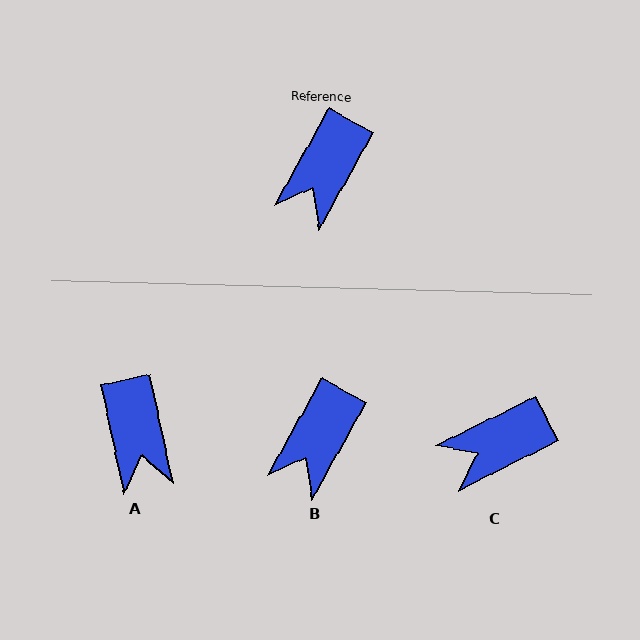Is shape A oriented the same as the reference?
No, it is off by about 42 degrees.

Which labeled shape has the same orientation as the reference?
B.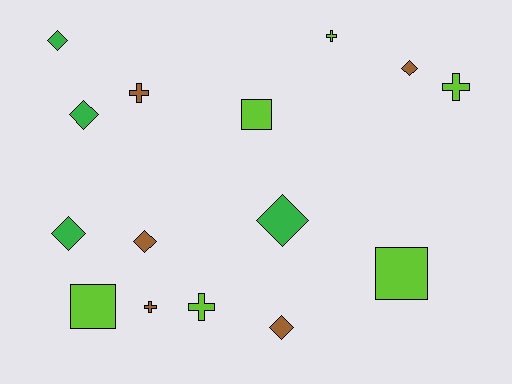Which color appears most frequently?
Lime, with 6 objects.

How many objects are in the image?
There are 15 objects.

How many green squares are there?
There are no green squares.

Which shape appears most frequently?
Diamond, with 7 objects.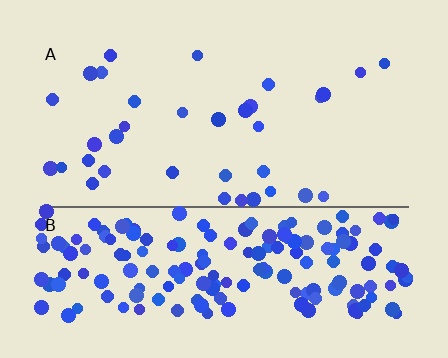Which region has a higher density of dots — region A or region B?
B (the bottom).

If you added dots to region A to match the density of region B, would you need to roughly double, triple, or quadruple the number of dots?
Approximately quadruple.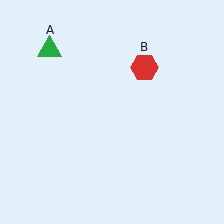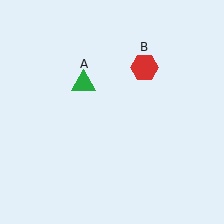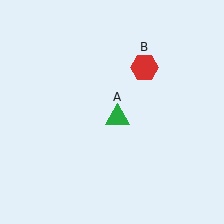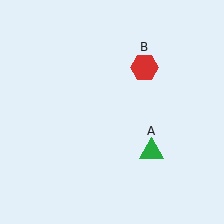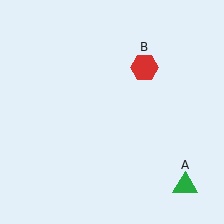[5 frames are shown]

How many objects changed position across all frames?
1 object changed position: green triangle (object A).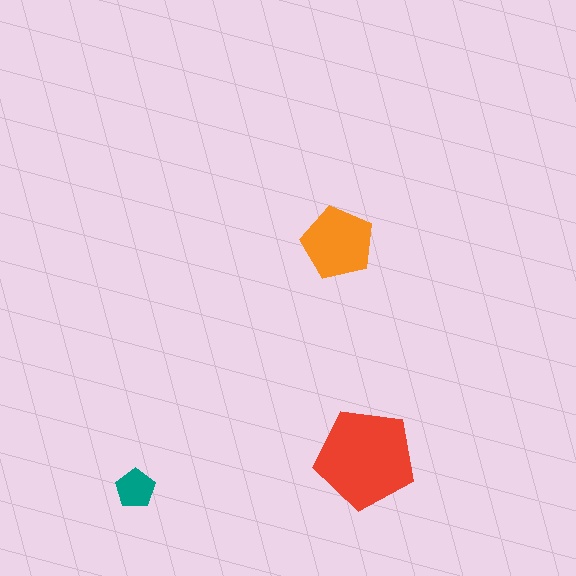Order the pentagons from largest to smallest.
the red one, the orange one, the teal one.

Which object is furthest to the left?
The teal pentagon is leftmost.